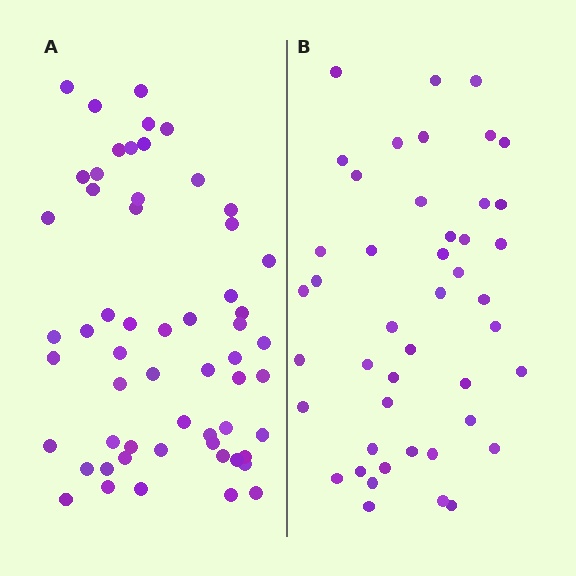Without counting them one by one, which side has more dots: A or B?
Region A (the left region) has more dots.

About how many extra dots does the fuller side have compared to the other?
Region A has roughly 12 or so more dots than region B.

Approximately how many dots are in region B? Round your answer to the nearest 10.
About 40 dots. (The exact count is 45, which rounds to 40.)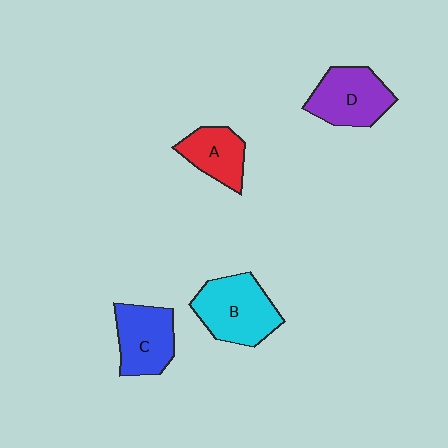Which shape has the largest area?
Shape B (cyan).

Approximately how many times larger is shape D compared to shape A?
Approximately 1.3 times.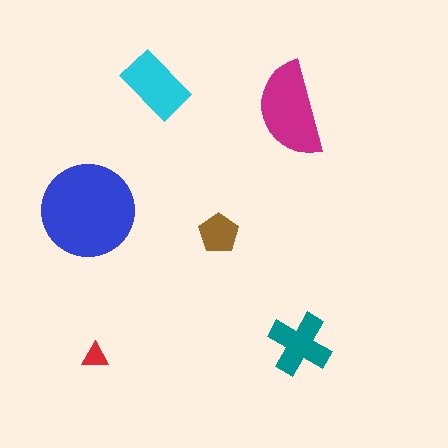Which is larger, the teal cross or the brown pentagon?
The teal cross.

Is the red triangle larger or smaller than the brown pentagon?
Smaller.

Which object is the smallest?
The red triangle.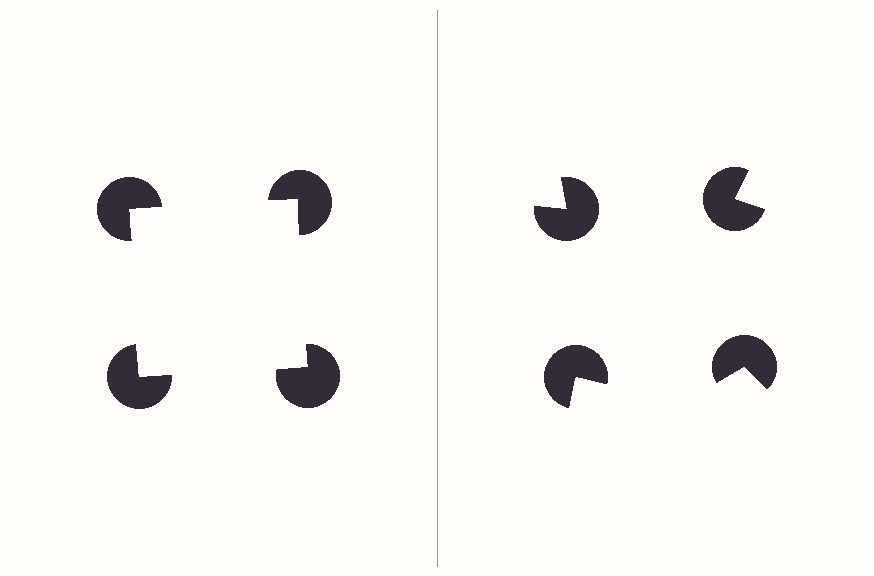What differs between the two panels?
The pac-man discs are positioned identically on both sides; only the wedge orientations differ. On the left they align to a square; on the right they are misaligned.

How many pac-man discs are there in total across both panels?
8 — 4 on each side.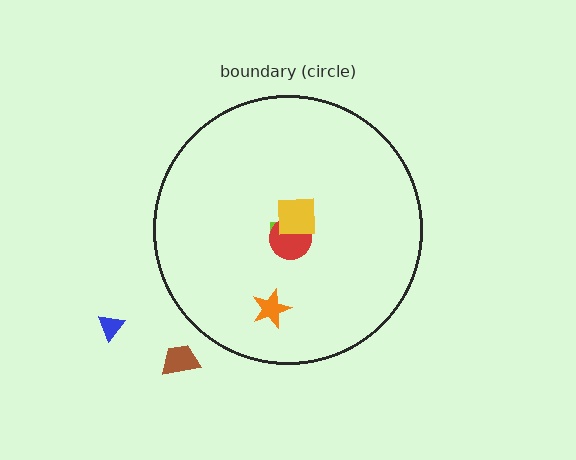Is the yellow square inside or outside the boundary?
Inside.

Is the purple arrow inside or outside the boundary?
Inside.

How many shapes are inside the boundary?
5 inside, 2 outside.